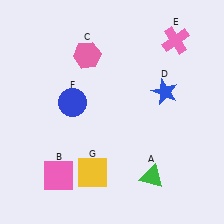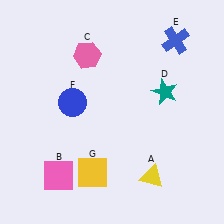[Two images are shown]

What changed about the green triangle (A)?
In Image 1, A is green. In Image 2, it changed to yellow.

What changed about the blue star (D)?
In Image 1, D is blue. In Image 2, it changed to teal.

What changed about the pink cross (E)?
In Image 1, E is pink. In Image 2, it changed to blue.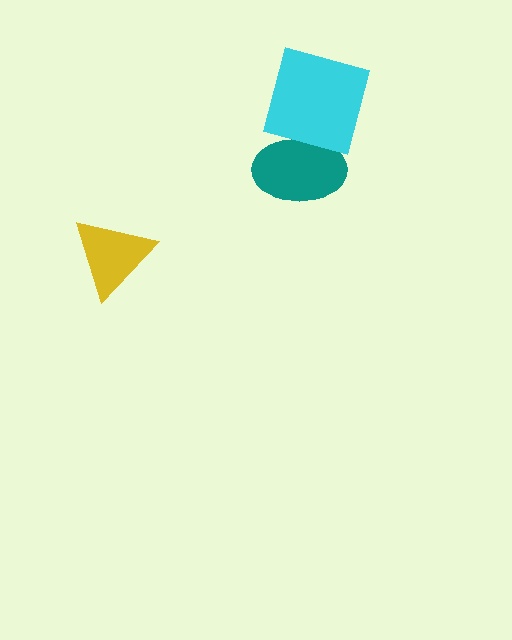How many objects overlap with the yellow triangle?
0 objects overlap with the yellow triangle.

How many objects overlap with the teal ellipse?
1 object overlaps with the teal ellipse.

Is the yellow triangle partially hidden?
No, no other shape covers it.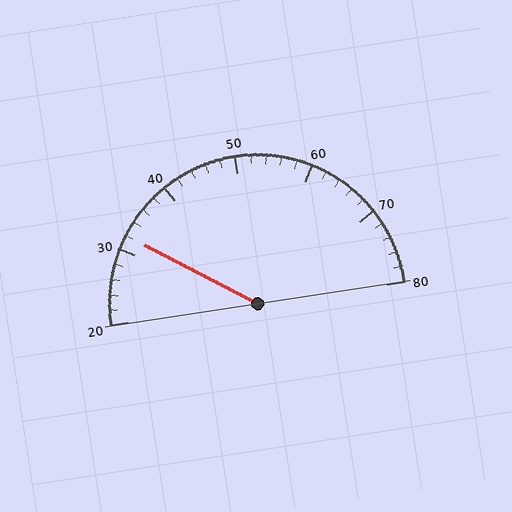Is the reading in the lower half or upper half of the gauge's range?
The reading is in the lower half of the range (20 to 80).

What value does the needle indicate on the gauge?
The needle indicates approximately 32.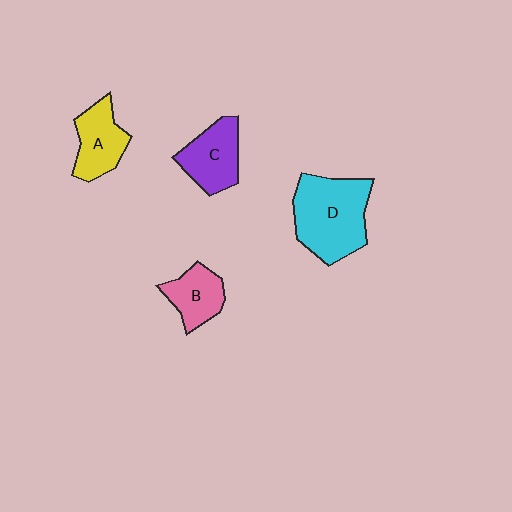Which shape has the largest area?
Shape D (cyan).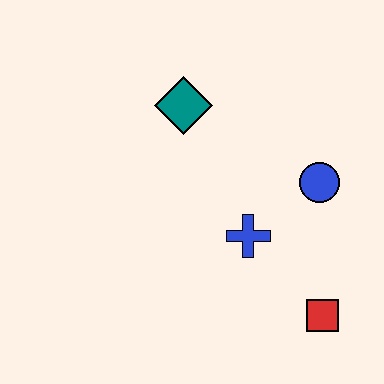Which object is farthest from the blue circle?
The teal diamond is farthest from the blue circle.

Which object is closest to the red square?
The blue cross is closest to the red square.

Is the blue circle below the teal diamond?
Yes